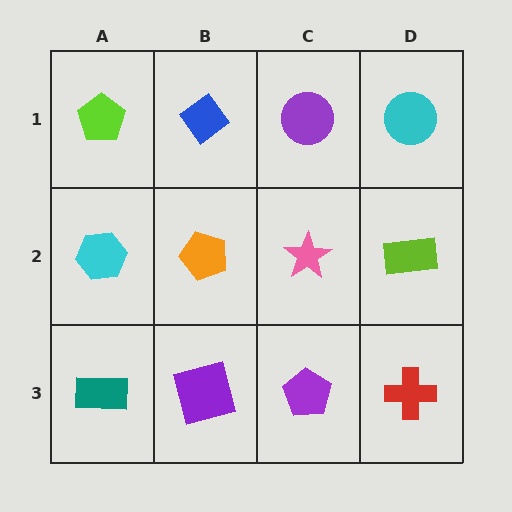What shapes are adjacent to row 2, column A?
A lime pentagon (row 1, column A), a teal rectangle (row 3, column A), an orange pentagon (row 2, column B).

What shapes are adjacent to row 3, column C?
A pink star (row 2, column C), a purple square (row 3, column B), a red cross (row 3, column D).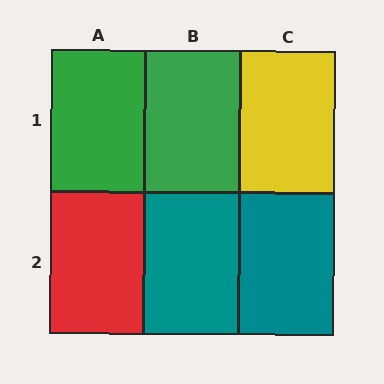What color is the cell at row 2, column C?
Teal.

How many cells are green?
2 cells are green.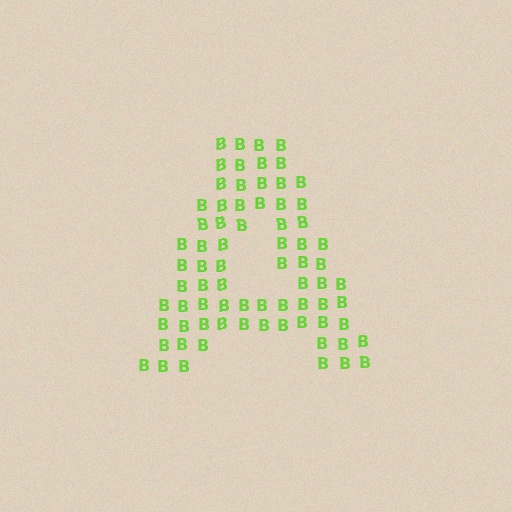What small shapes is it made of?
It is made of small letter B's.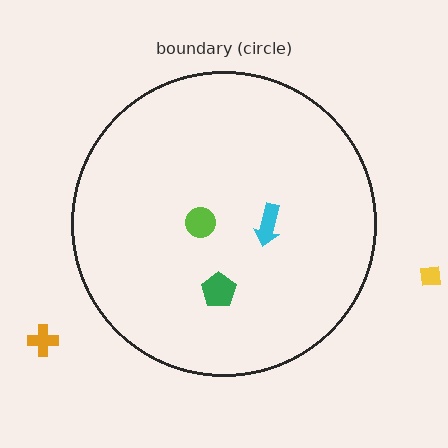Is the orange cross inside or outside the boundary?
Outside.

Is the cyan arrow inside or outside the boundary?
Inside.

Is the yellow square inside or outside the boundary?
Outside.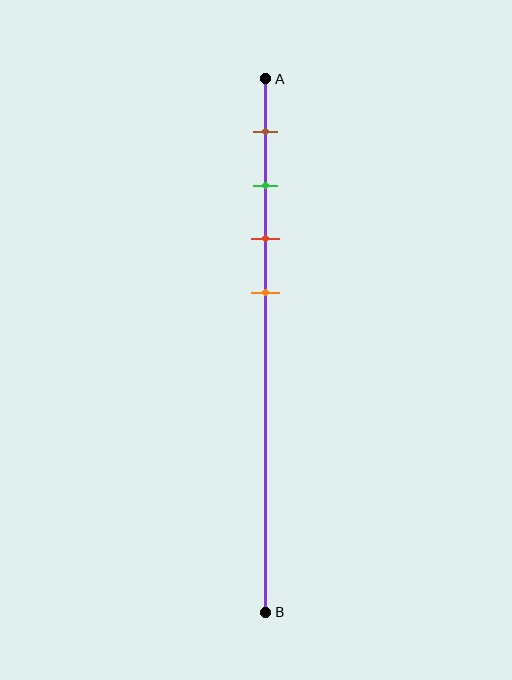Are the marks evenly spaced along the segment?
Yes, the marks are approximately evenly spaced.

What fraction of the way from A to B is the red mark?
The red mark is approximately 30% (0.3) of the way from A to B.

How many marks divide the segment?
There are 4 marks dividing the segment.